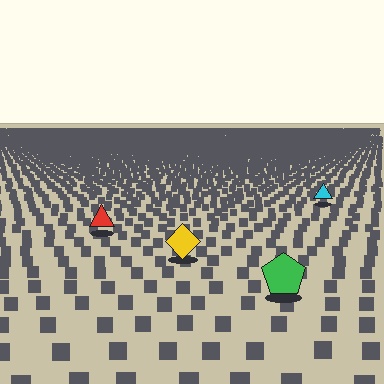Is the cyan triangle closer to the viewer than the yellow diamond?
No. The yellow diamond is closer — you can tell from the texture gradient: the ground texture is coarser near it.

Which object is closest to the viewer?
The green pentagon is closest. The texture marks near it are larger and more spread out.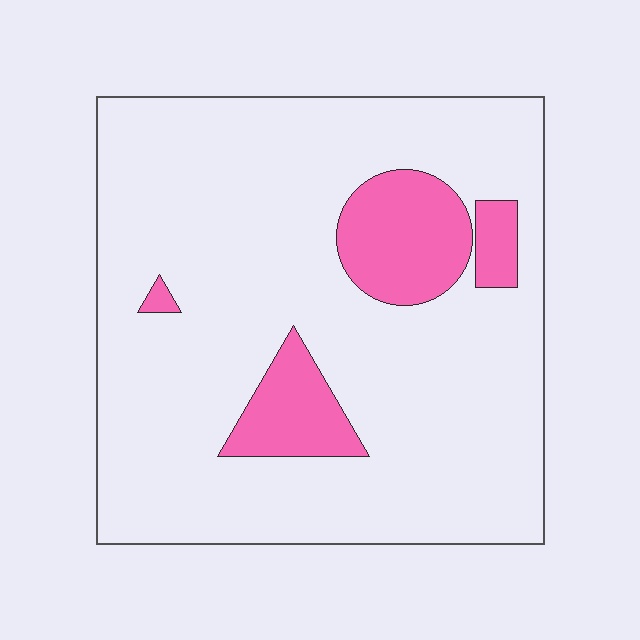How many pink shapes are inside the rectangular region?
4.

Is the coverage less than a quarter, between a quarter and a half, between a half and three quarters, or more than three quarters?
Less than a quarter.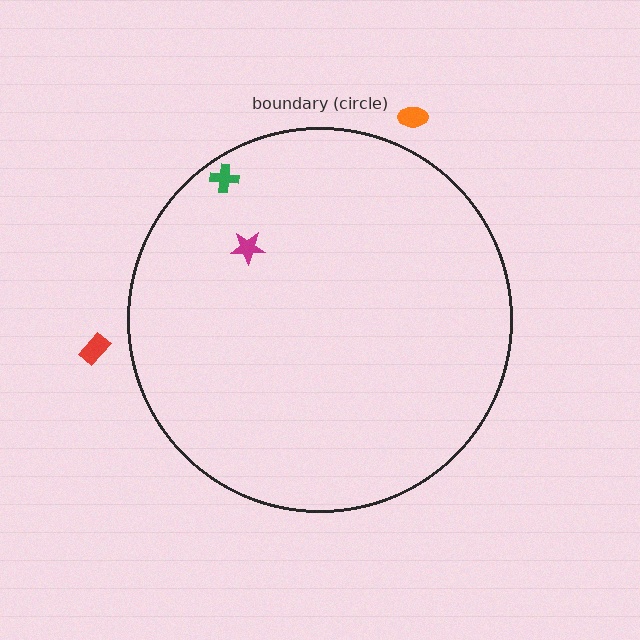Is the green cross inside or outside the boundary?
Inside.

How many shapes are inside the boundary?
2 inside, 2 outside.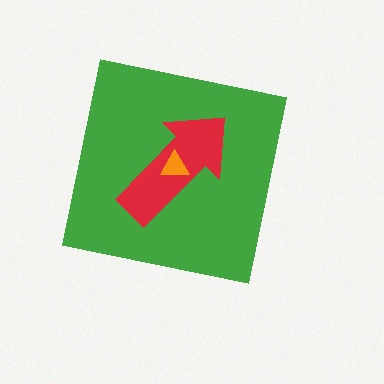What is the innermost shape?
The orange triangle.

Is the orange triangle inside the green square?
Yes.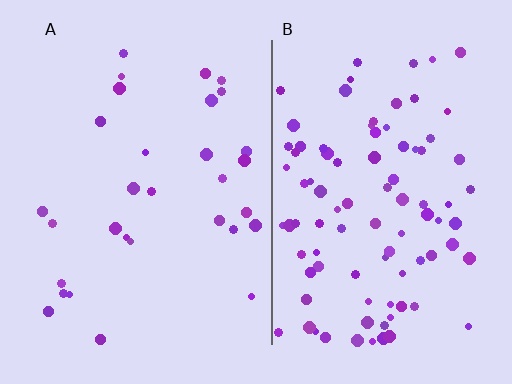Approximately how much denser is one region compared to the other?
Approximately 3.0× — region B over region A.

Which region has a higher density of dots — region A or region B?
B (the right).